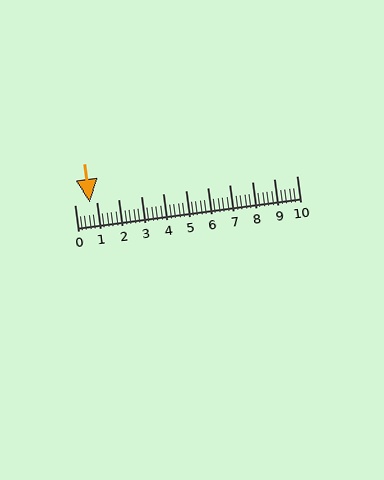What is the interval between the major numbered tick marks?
The major tick marks are spaced 1 units apart.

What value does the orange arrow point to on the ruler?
The orange arrow points to approximately 0.7.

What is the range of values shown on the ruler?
The ruler shows values from 0 to 10.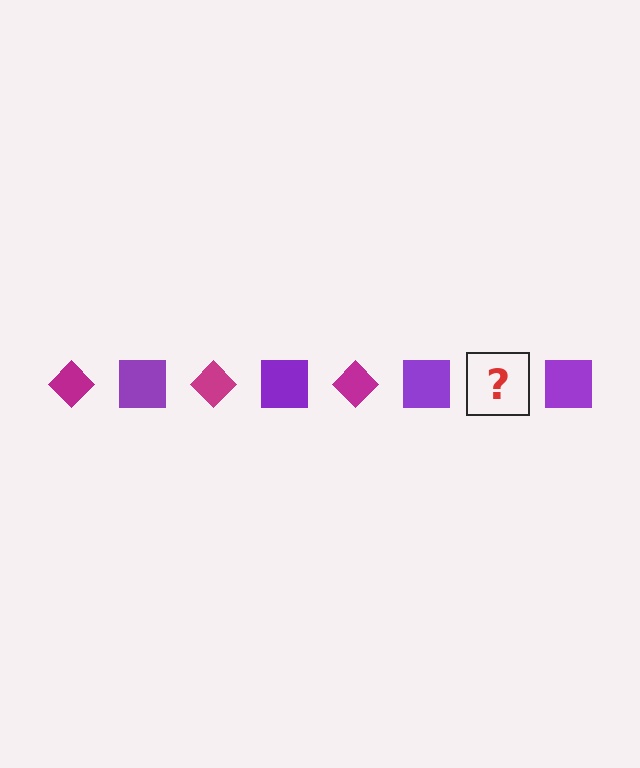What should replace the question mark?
The question mark should be replaced with a magenta diamond.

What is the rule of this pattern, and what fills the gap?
The rule is that the pattern alternates between magenta diamond and purple square. The gap should be filled with a magenta diamond.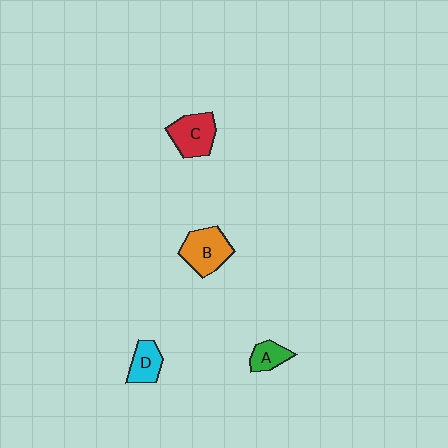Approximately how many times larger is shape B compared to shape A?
Approximately 1.9 times.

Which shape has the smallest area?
Shape A (green).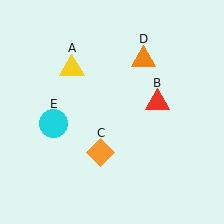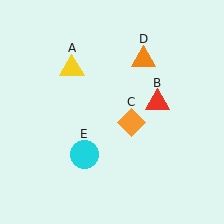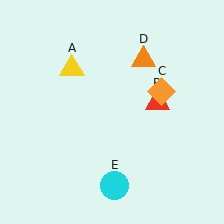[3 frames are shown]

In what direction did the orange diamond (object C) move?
The orange diamond (object C) moved up and to the right.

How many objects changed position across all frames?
2 objects changed position: orange diamond (object C), cyan circle (object E).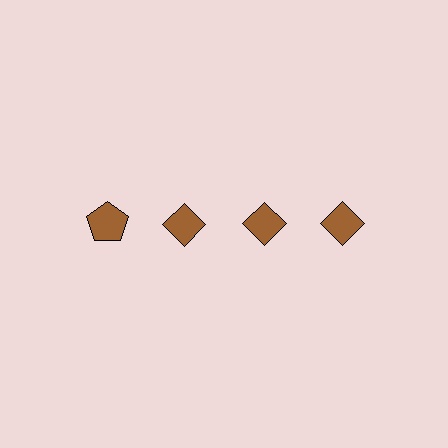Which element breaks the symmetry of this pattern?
The brown pentagon in the top row, leftmost column breaks the symmetry. All other shapes are brown diamonds.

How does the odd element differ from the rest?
It has a different shape: pentagon instead of diamond.